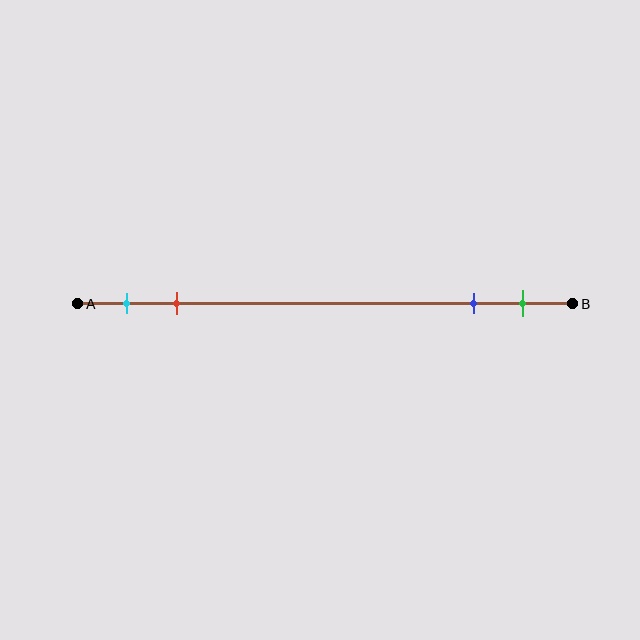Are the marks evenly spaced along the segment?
No, the marks are not evenly spaced.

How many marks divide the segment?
There are 4 marks dividing the segment.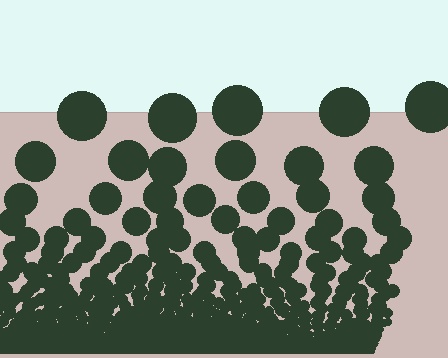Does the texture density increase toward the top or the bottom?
Density increases toward the bottom.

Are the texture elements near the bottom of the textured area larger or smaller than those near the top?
Smaller. The gradient is inverted — elements near the bottom are smaller and denser.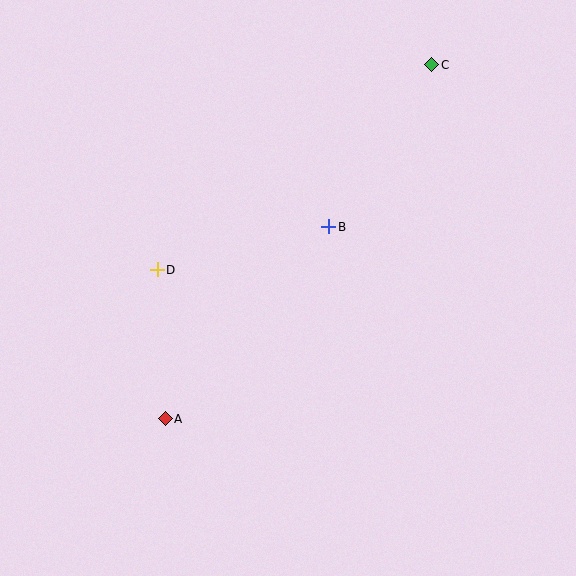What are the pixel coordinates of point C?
Point C is at (432, 65).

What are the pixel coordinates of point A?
Point A is at (165, 419).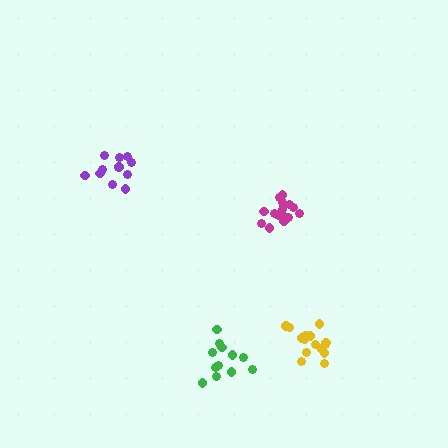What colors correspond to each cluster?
The clusters are colored: magenta, green, purple, yellow.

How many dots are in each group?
Group 1: 15 dots, Group 2: 12 dots, Group 3: 12 dots, Group 4: 15 dots (54 total).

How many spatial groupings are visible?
There are 4 spatial groupings.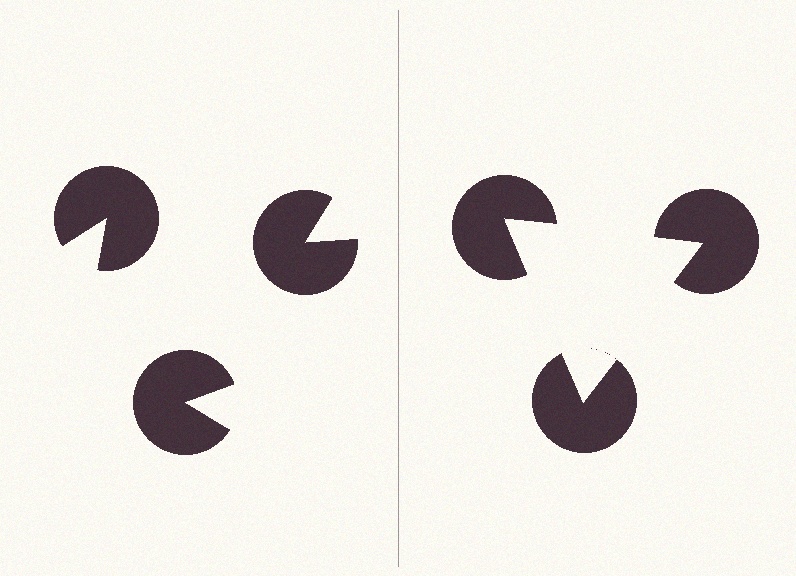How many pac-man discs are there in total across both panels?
6 — 3 on each side.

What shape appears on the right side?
An illusory triangle.